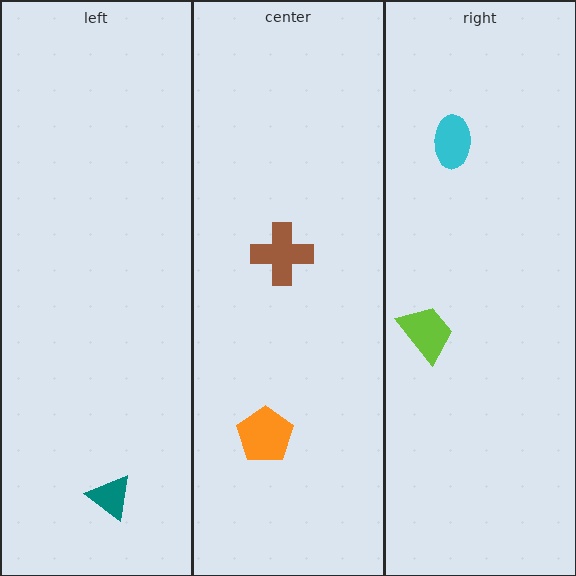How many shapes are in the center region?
2.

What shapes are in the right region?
The lime trapezoid, the cyan ellipse.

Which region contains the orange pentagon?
The center region.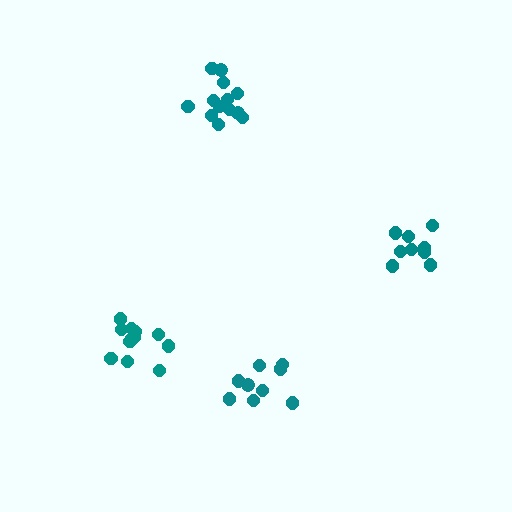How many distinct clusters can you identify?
There are 4 distinct clusters.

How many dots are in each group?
Group 1: 9 dots, Group 2: 12 dots, Group 3: 13 dots, Group 4: 9 dots (43 total).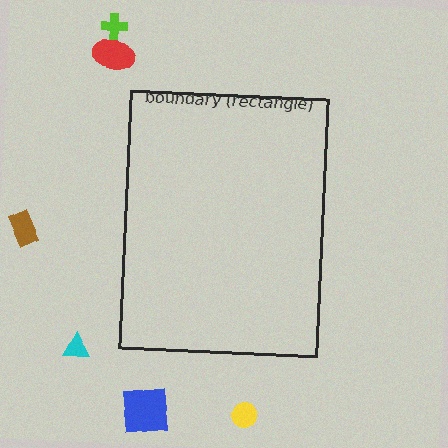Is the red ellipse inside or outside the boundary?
Outside.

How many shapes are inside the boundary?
0 inside, 6 outside.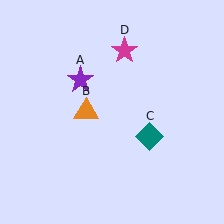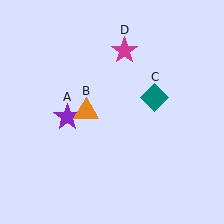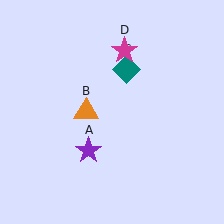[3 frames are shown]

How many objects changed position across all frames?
2 objects changed position: purple star (object A), teal diamond (object C).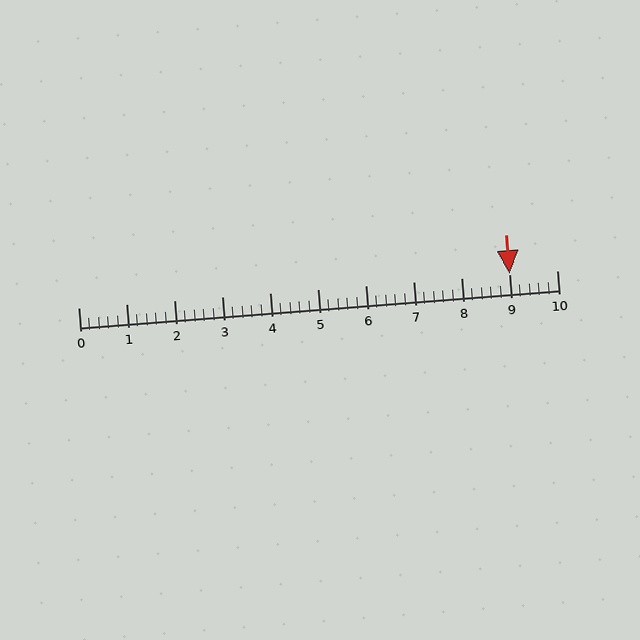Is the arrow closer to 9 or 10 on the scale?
The arrow is closer to 9.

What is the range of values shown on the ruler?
The ruler shows values from 0 to 10.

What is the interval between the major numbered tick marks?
The major tick marks are spaced 1 units apart.